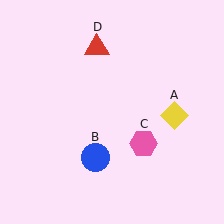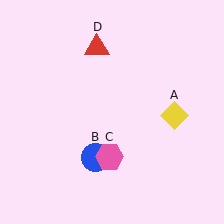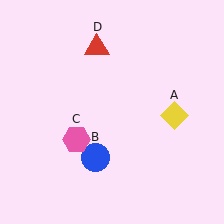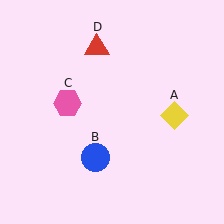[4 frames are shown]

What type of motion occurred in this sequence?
The pink hexagon (object C) rotated clockwise around the center of the scene.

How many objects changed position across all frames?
1 object changed position: pink hexagon (object C).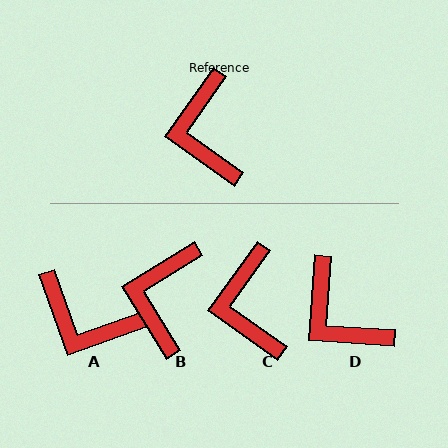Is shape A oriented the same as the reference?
No, it is off by about 55 degrees.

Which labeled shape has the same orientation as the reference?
C.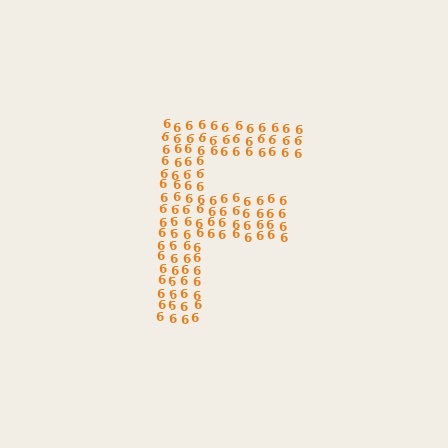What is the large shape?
The large shape is the letter F.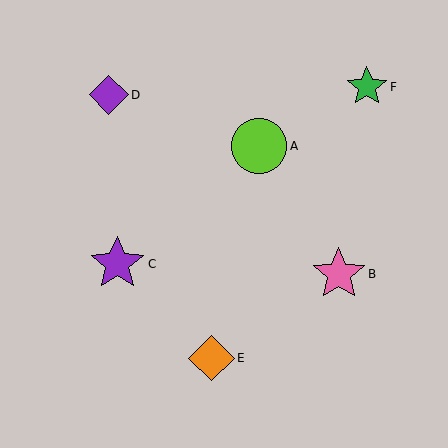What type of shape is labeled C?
Shape C is a purple star.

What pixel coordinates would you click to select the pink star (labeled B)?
Click at (339, 274) to select the pink star B.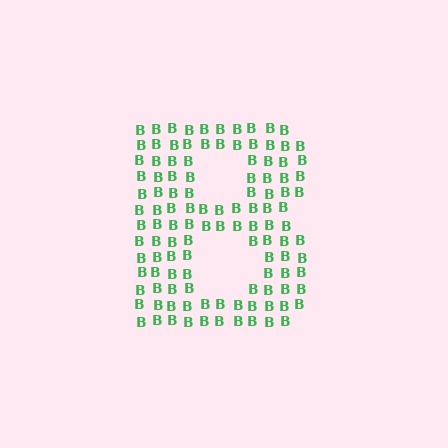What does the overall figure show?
The overall figure shows the letter B.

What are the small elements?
The small elements are letter B's.